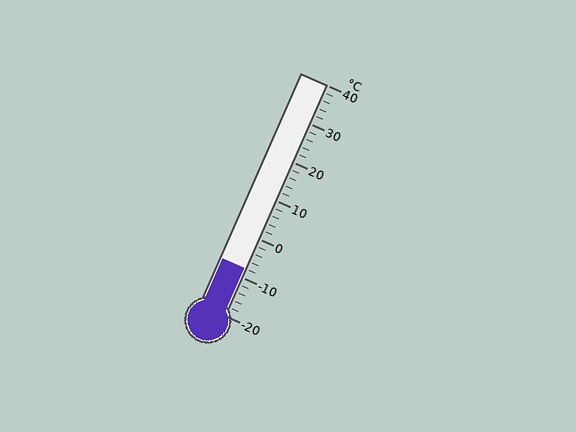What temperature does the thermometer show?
The thermometer shows approximately -8°C.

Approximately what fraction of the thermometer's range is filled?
The thermometer is filled to approximately 20% of its range.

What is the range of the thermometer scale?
The thermometer scale ranges from -20°C to 40°C.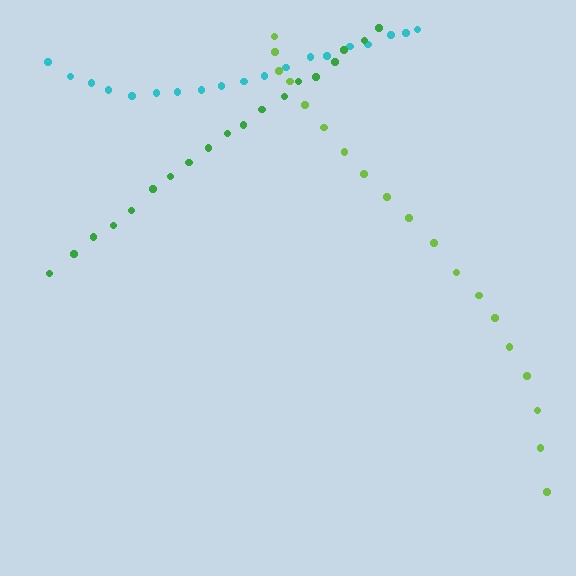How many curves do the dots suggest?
There are 3 distinct paths.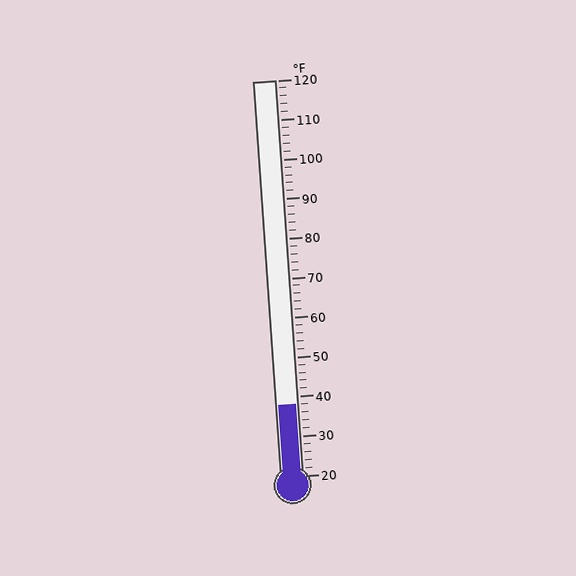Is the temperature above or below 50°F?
The temperature is below 50°F.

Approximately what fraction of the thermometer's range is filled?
The thermometer is filled to approximately 20% of its range.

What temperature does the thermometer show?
The thermometer shows approximately 38°F.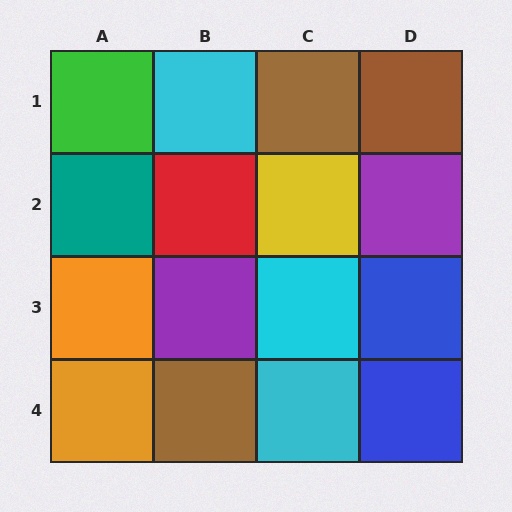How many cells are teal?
1 cell is teal.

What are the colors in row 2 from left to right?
Teal, red, yellow, purple.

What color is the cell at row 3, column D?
Blue.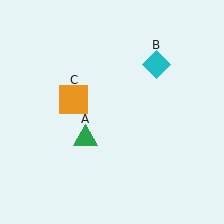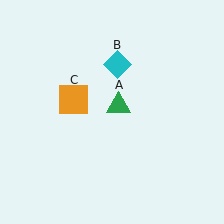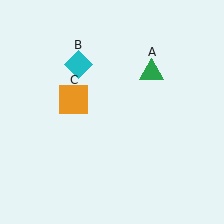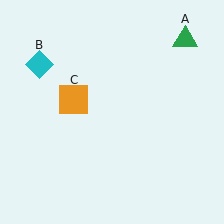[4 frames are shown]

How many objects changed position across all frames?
2 objects changed position: green triangle (object A), cyan diamond (object B).